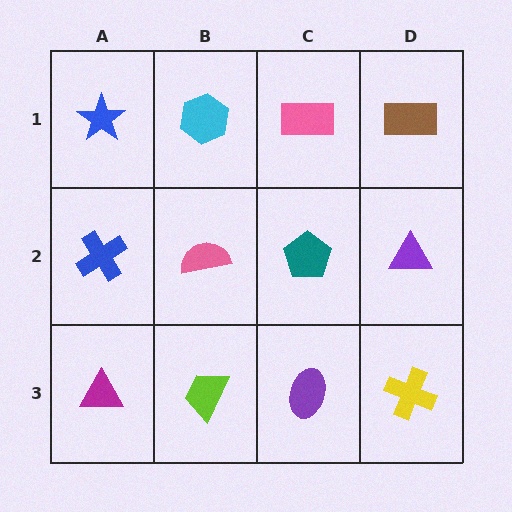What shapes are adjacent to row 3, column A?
A blue cross (row 2, column A), a lime trapezoid (row 3, column B).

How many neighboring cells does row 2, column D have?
3.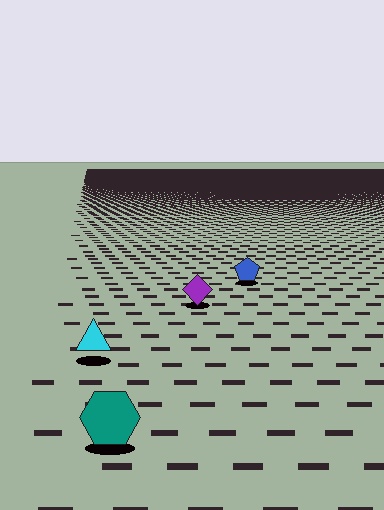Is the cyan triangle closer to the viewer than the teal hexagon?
No. The teal hexagon is closer — you can tell from the texture gradient: the ground texture is coarser near it.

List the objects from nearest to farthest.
From nearest to farthest: the teal hexagon, the cyan triangle, the purple diamond, the blue pentagon.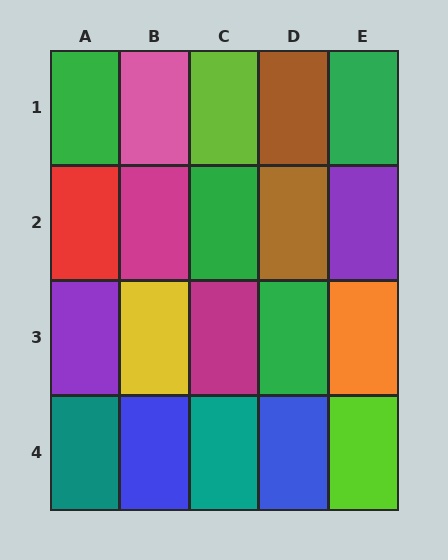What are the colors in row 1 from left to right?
Green, pink, lime, brown, green.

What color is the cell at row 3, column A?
Purple.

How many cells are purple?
2 cells are purple.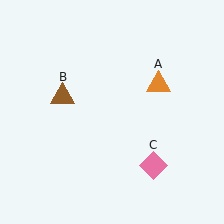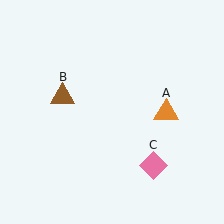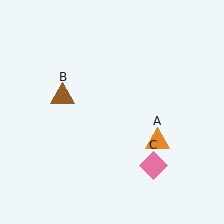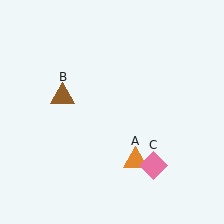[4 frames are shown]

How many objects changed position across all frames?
1 object changed position: orange triangle (object A).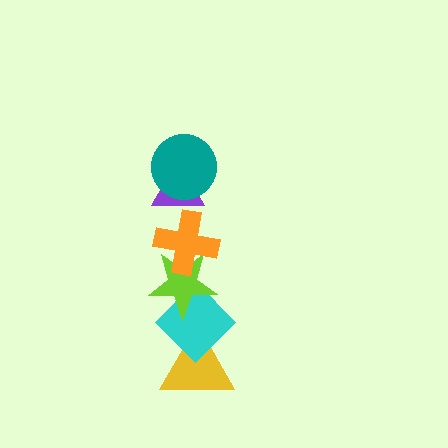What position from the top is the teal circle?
The teal circle is 1st from the top.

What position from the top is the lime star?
The lime star is 4th from the top.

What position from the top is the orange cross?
The orange cross is 3rd from the top.